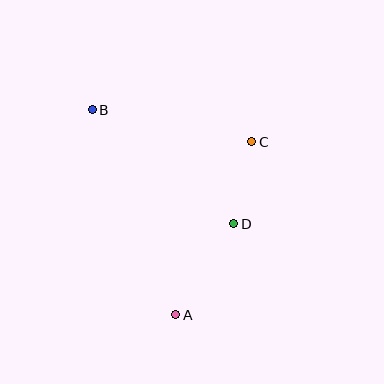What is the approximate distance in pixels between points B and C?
The distance between B and C is approximately 163 pixels.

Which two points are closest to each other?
Points C and D are closest to each other.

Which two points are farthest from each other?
Points A and B are farthest from each other.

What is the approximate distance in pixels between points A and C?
The distance between A and C is approximately 189 pixels.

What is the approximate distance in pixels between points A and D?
The distance between A and D is approximately 108 pixels.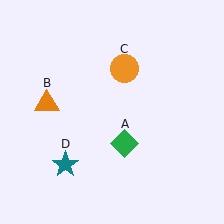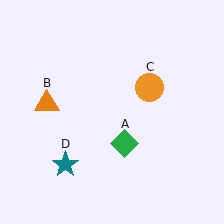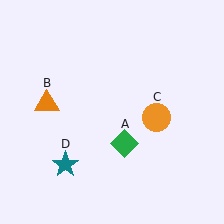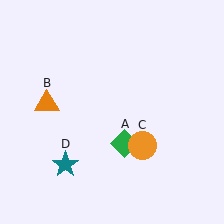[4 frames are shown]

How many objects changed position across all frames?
1 object changed position: orange circle (object C).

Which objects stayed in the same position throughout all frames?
Green diamond (object A) and orange triangle (object B) and teal star (object D) remained stationary.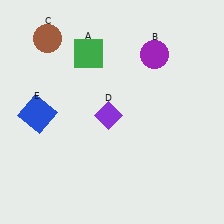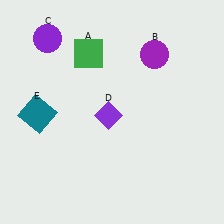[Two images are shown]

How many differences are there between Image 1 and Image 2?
There are 2 differences between the two images.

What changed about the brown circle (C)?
In Image 1, C is brown. In Image 2, it changed to purple.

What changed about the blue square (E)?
In Image 1, E is blue. In Image 2, it changed to teal.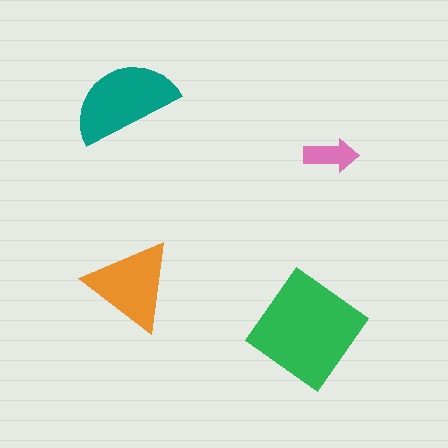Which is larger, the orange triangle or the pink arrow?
The orange triangle.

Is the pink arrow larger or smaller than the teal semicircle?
Smaller.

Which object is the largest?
The green diamond.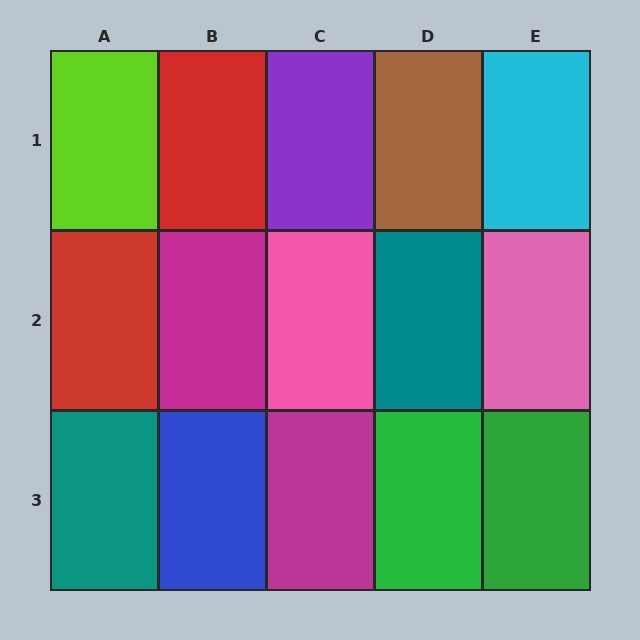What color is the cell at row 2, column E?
Pink.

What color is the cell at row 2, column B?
Magenta.